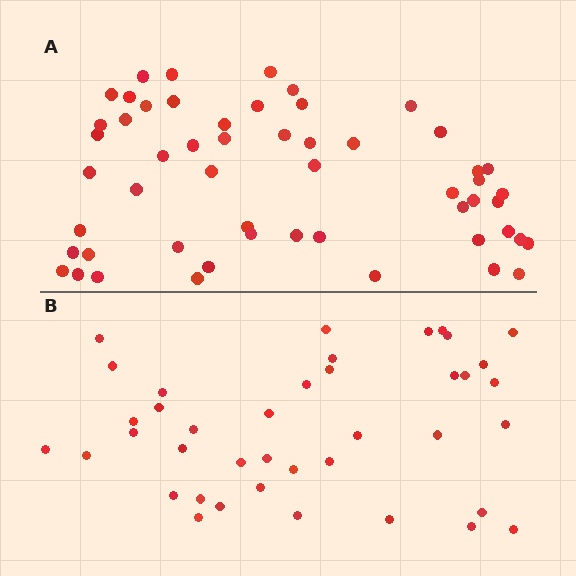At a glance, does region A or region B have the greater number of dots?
Region A (the top region) has more dots.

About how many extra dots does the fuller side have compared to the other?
Region A has approximately 15 more dots than region B.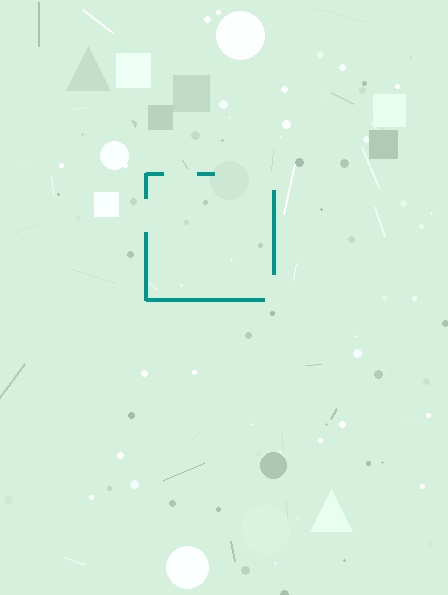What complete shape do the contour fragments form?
The contour fragments form a square.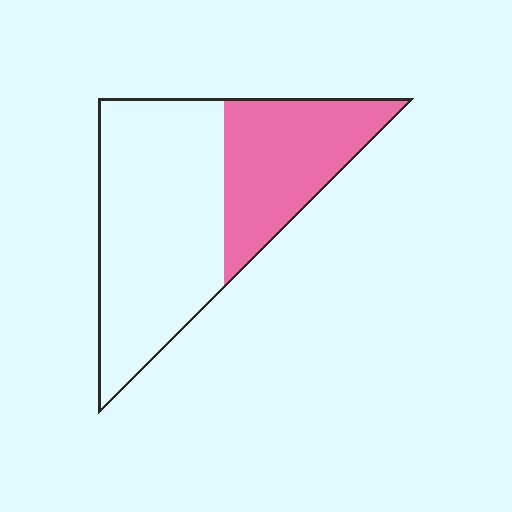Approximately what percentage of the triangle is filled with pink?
Approximately 35%.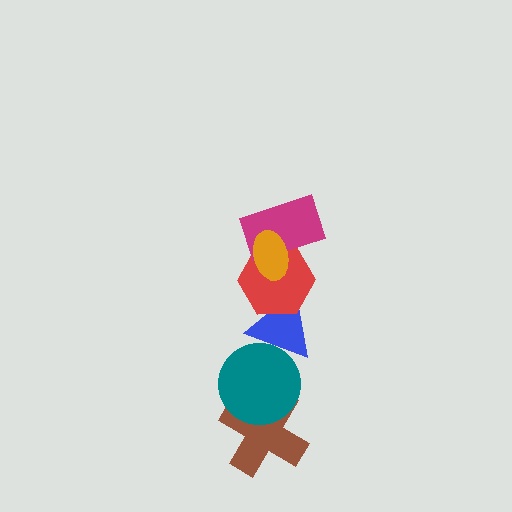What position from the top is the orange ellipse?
The orange ellipse is 1st from the top.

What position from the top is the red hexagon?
The red hexagon is 3rd from the top.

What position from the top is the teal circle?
The teal circle is 5th from the top.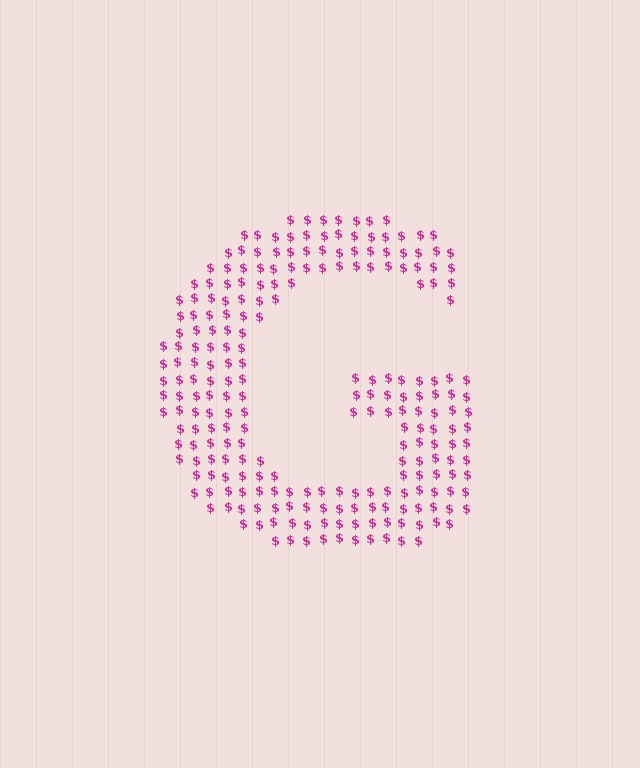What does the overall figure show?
The overall figure shows the letter G.